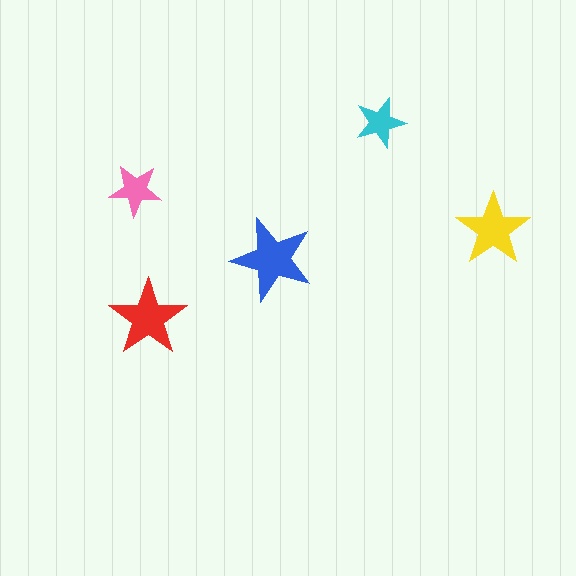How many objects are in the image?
There are 5 objects in the image.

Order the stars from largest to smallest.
the blue one, the red one, the yellow one, the pink one, the cyan one.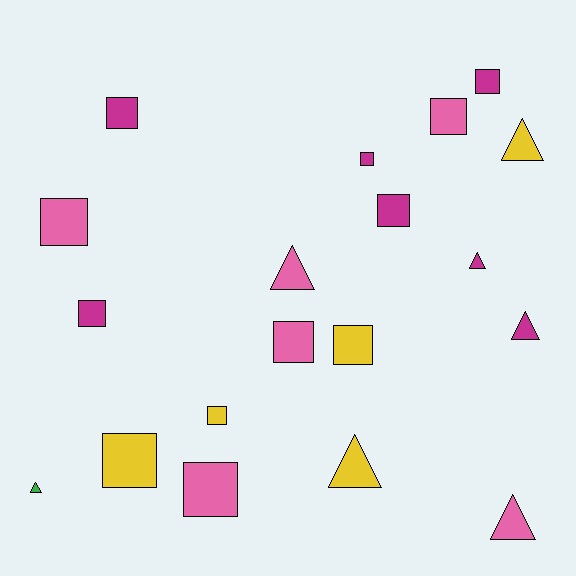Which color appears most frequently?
Magenta, with 7 objects.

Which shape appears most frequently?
Square, with 12 objects.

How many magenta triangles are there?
There are 2 magenta triangles.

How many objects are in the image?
There are 19 objects.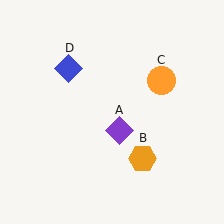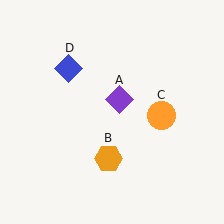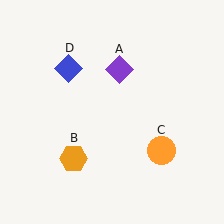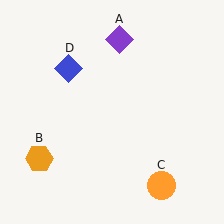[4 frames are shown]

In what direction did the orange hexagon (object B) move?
The orange hexagon (object B) moved left.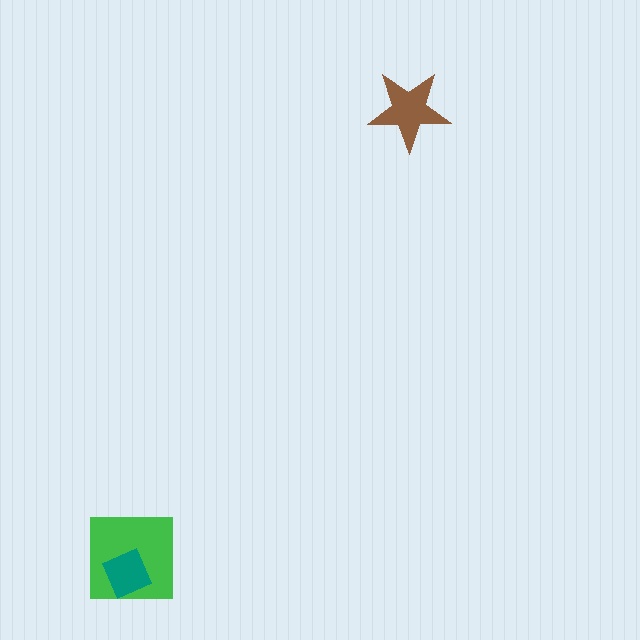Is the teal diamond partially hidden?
No, no other shape covers it.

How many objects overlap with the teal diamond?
1 object overlaps with the teal diamond.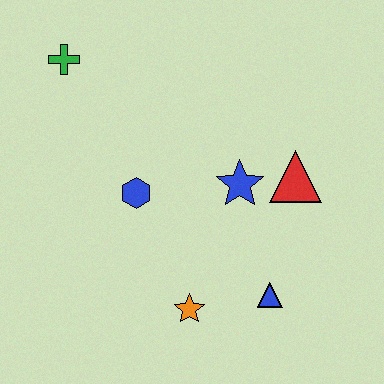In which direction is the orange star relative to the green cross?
The orange star is below the green cross.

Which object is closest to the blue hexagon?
The blue star is closest to the blue hexagon.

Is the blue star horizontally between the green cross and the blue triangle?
Yes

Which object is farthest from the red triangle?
The green cross is farthest from the red triangle.